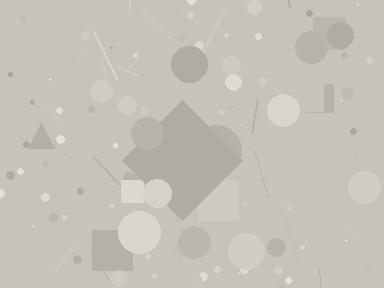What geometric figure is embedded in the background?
A diamond is embedded in the background.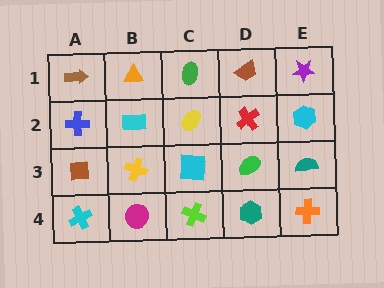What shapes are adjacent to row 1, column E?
A cyan hexagon (row 2, column E), a brown trapezoid (row 1, column D).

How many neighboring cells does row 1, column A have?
2.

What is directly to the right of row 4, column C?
A teal hexagon.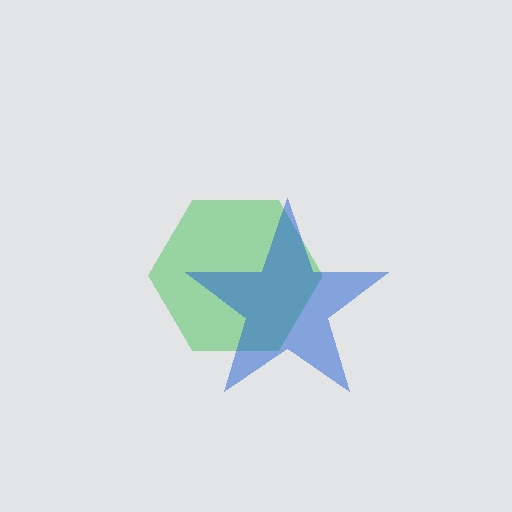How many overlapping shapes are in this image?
There are 2 overlapping shapes in the image.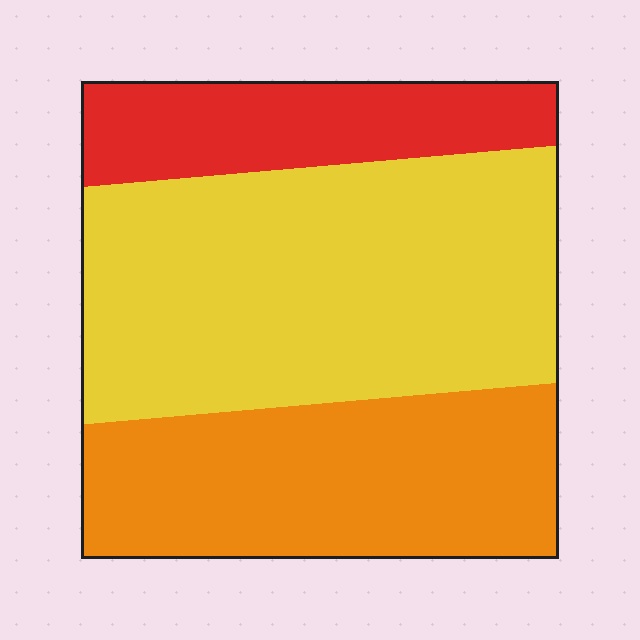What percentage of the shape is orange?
Orange takes up about one third (1/3) of the shape.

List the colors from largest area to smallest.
From largest to smallest: yellow, orange, red.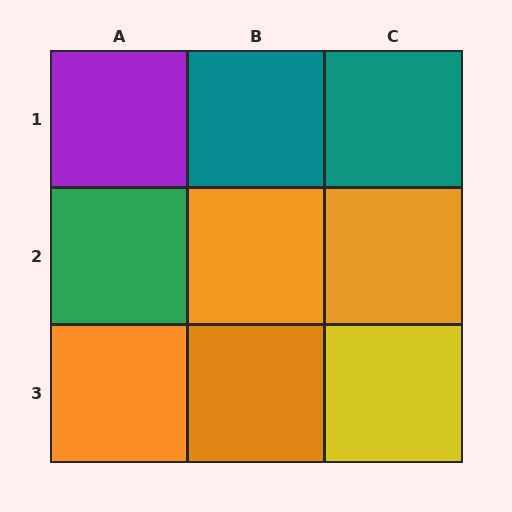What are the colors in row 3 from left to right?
Orange, orange, yellow.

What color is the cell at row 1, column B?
Teal.